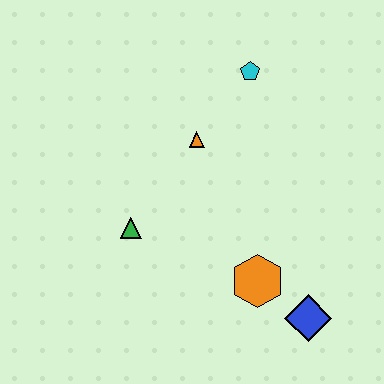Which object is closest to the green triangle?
The orange triangle is closest to the green triangle.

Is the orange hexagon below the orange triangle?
Yes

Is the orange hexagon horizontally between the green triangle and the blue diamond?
Yes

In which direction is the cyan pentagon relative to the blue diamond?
The cyan pentagon is above the blue diamond.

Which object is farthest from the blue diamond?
The cyan pentagon is farthest from the blue diamond.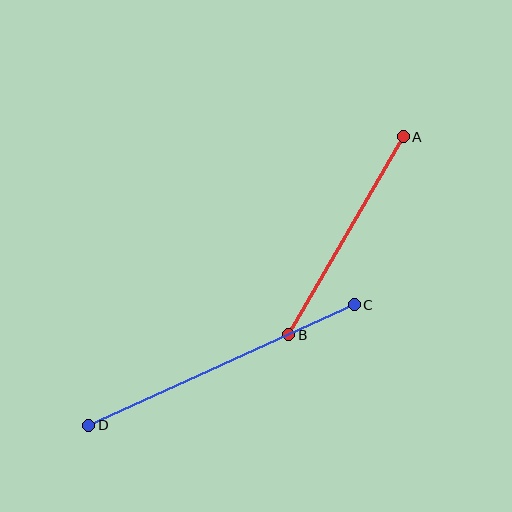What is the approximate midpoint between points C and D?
The midpoint is at approximately (222, 365) pixels.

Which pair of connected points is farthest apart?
Points C and D are farthest apart.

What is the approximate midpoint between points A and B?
The midpoint is at approximately (346, 236) pixels.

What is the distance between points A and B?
The distance is approximately 229 pixels.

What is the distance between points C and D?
The distance is approximately 291 pixels.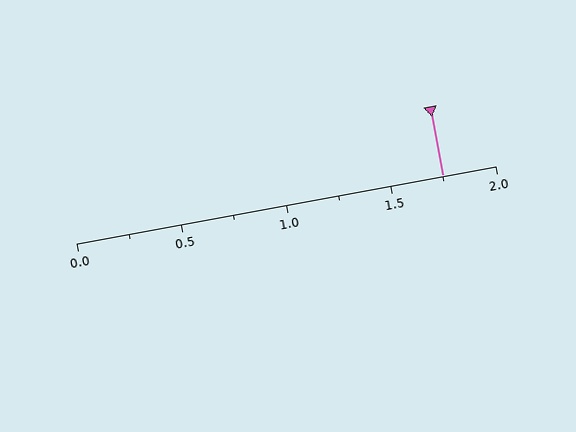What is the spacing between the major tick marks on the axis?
The major ticks are spaced 0.5 apart.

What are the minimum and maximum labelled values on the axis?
The axis runs from 0.0 to 2.0.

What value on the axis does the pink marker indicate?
The marker indicates approximately 1.75.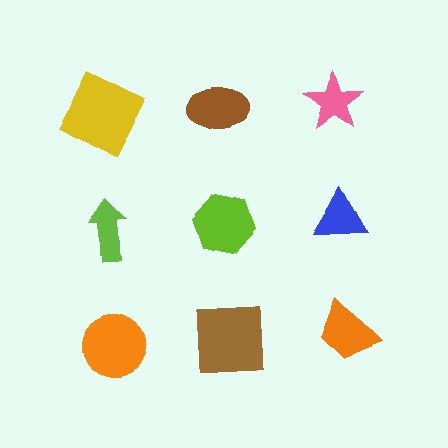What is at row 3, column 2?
A brown square.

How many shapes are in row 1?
3 shapes.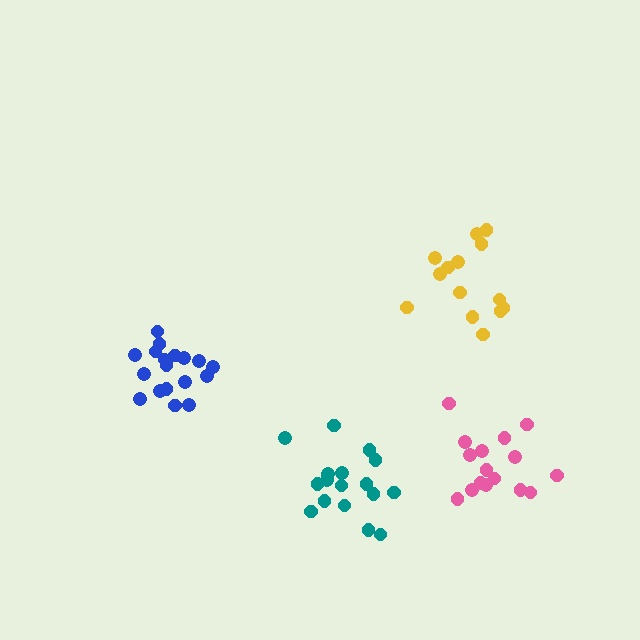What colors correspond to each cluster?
The clusters are colored: yellow, blue, teal, pink.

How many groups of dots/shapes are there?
There are 4 groups.